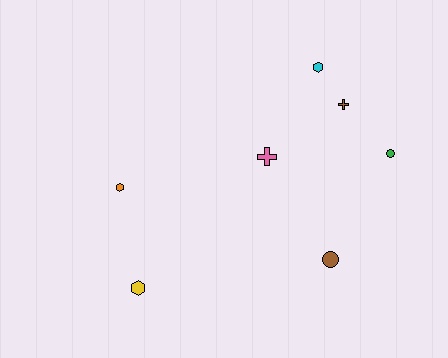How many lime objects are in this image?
There are no lime objects.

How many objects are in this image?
There are 7 objects.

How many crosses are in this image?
There are 2 crosses.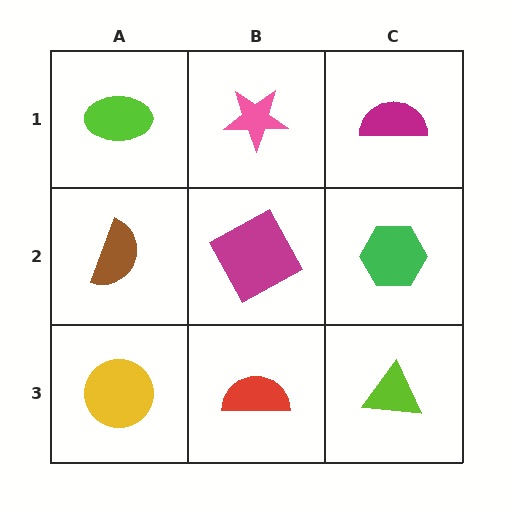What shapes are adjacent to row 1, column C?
A green hexagon (row 2, column C), a pink star (row 1, column B).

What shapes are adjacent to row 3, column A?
A brown semicircle (row 2, column A), a red semicircle (row 3, column B).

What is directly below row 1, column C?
A green hexagon.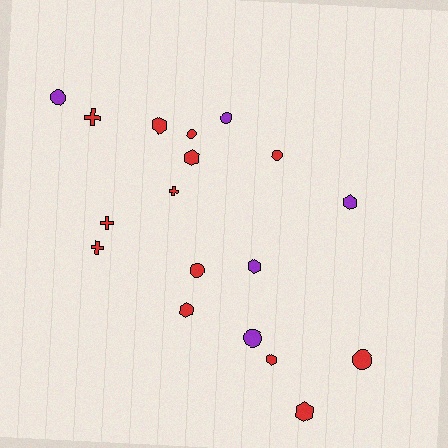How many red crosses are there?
There are 4 red crosses.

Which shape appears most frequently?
Hexagon, with 7 objects.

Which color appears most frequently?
Red, with 13 objects.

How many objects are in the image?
There are 18 objects.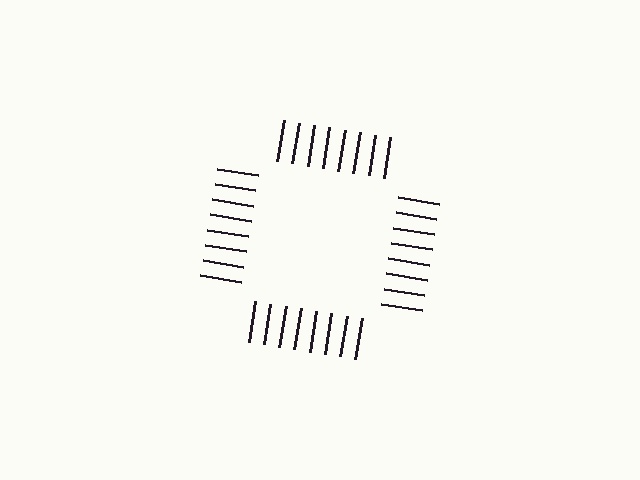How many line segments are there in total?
32 — 8 along each of the 4 edges.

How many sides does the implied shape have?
4 sides — the line-ends trace a square.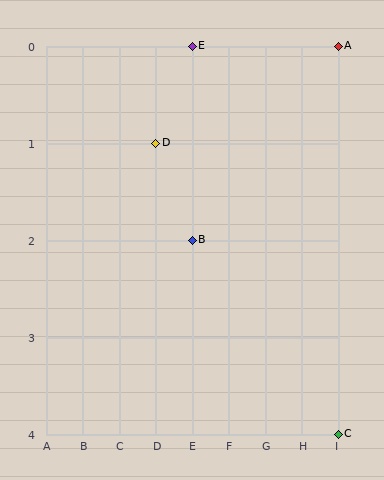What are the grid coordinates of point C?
Point C is at grid coordinates (I, 4).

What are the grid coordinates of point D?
Point D is at grid coordinates (D, 1).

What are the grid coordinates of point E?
Point E is at grid coordinates (E, 0).